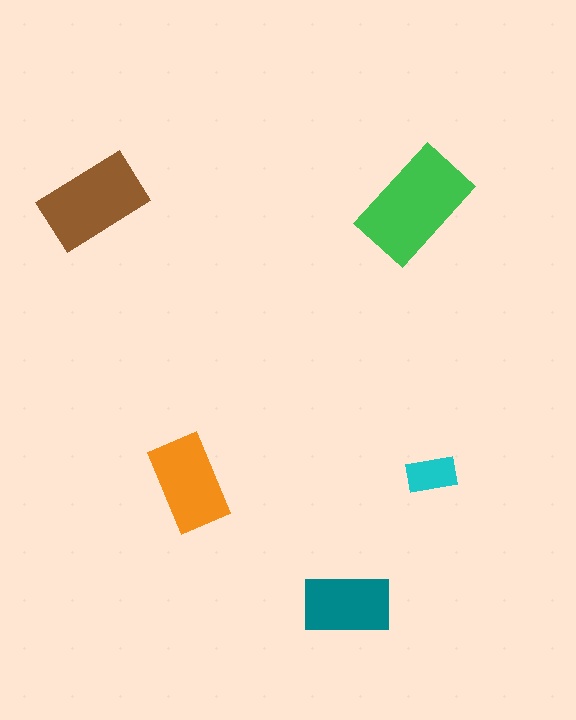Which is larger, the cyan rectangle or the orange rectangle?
The orange one.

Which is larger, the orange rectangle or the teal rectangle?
The orange one.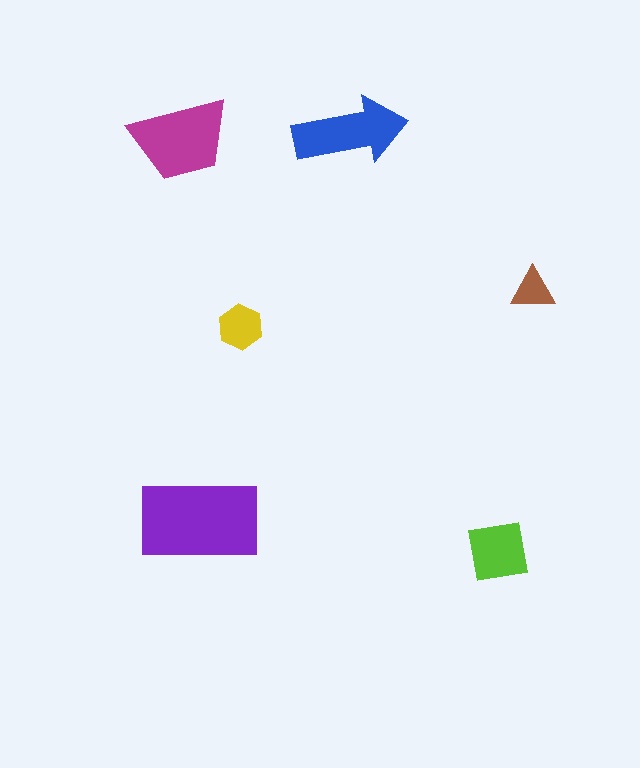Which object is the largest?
The purple rectangle.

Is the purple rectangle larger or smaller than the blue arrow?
Larger.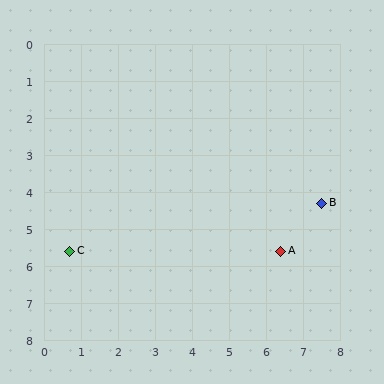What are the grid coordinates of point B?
Point B is at approximately (7.5, 4.3).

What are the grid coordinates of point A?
Point A is at approximately (6.4, 5.6).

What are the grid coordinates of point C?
Point C is at approximately (0.7, 5.6).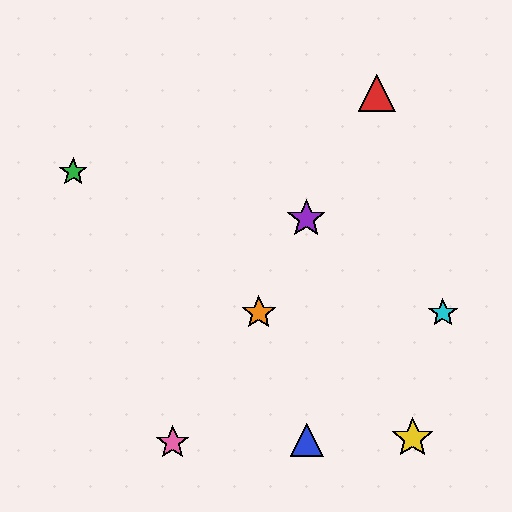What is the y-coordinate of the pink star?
The pink star is at y≈442.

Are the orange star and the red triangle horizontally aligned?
No, the orange star is at y≈313 and the red triangle is at y≈93.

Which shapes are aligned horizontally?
The orange star, the cyan star are aligned horizontally.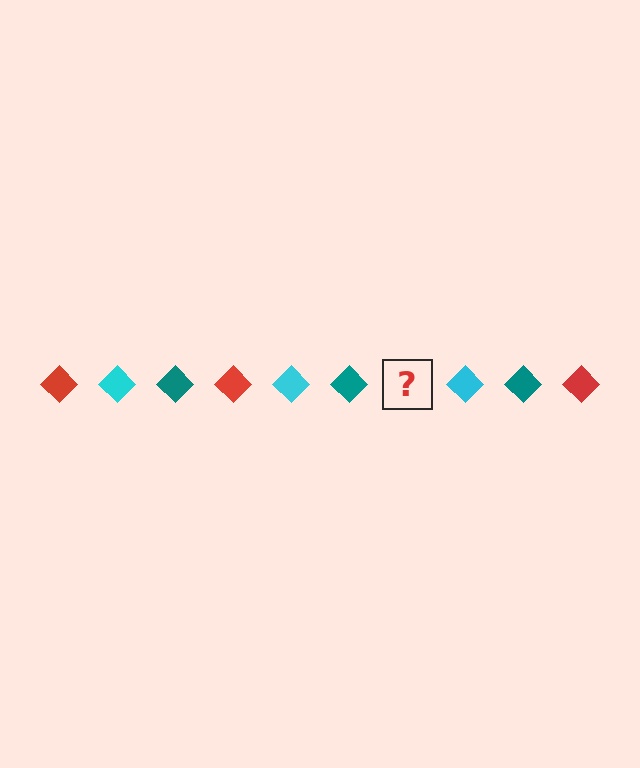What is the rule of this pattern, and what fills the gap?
The rule is that the pattern cycles through red, cyan, teal diamonds. The gap should be filled with a red diamond.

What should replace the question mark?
The question mark should be replaced with a red diamond.